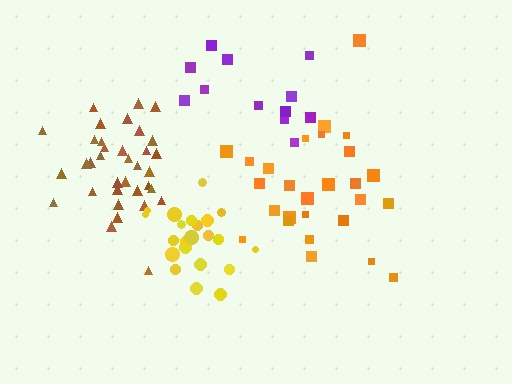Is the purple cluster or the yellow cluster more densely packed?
Yellow.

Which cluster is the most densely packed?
Brown.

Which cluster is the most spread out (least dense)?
Purple.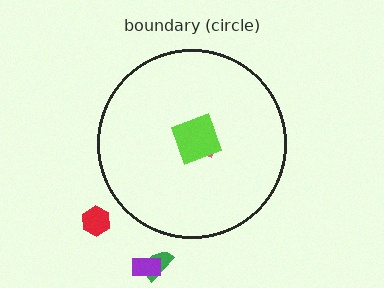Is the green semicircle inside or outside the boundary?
Outside.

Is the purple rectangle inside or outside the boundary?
Outside.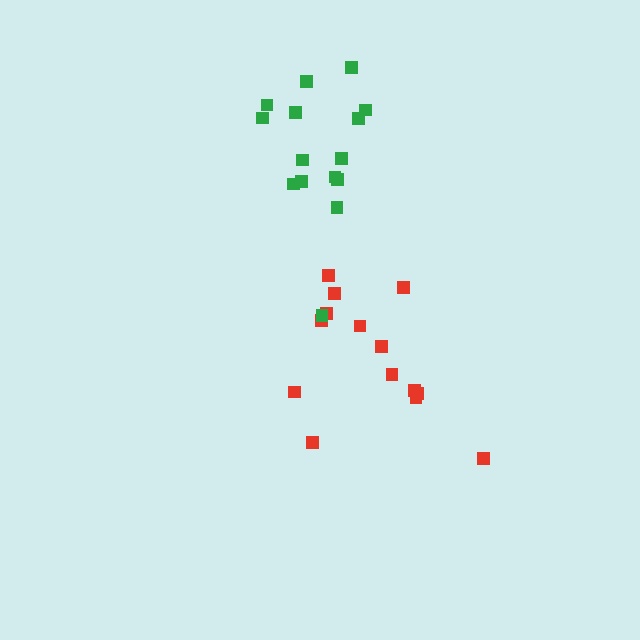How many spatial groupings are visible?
There are 2 spatial groupings.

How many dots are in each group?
Group 1: 14 dots, Group 2: 15 dots (29 total).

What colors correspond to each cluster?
The clusters are colored: red, green.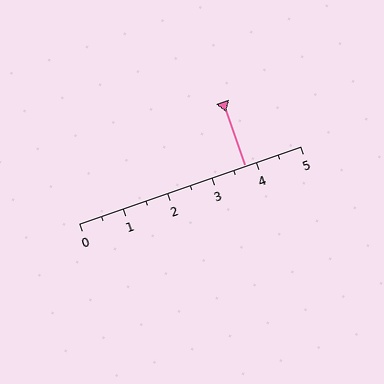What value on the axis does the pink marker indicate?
The marker indicates approximately 3.8.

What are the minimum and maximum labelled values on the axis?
The axis runs from 0 to 5.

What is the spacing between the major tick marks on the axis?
The major ticks are spaced 1 apart.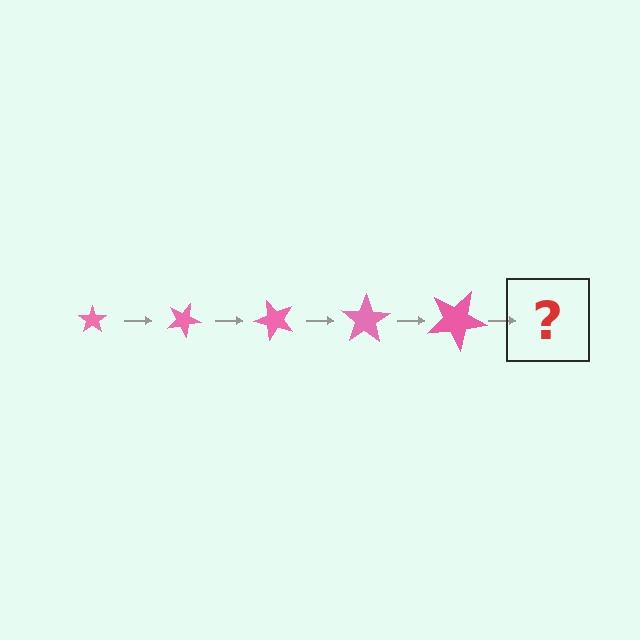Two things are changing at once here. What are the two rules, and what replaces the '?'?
The two rules are that the star grows larger each step and it rotates 25 degrees each step. The '?' should be a star, larger than the previous one and rotated 125 degrees from the start.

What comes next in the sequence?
The next element should be a star, larger than the previous one and rotated 125 degrees from the start.